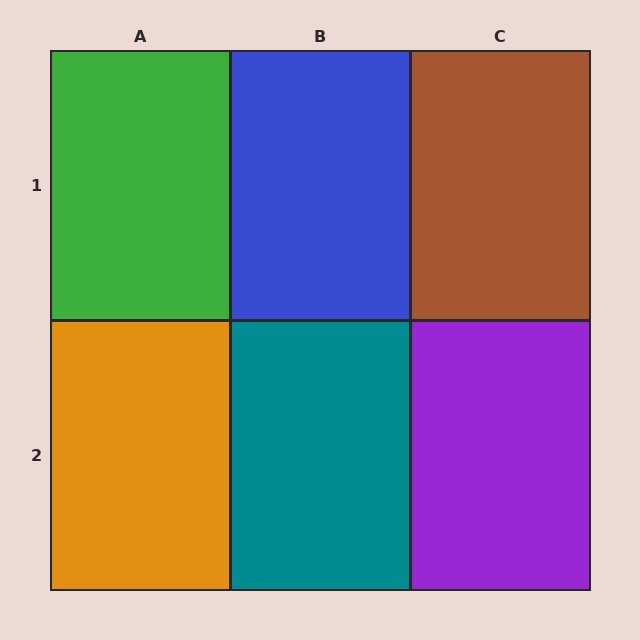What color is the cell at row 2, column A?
Orange.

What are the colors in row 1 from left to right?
Green, blue, brown.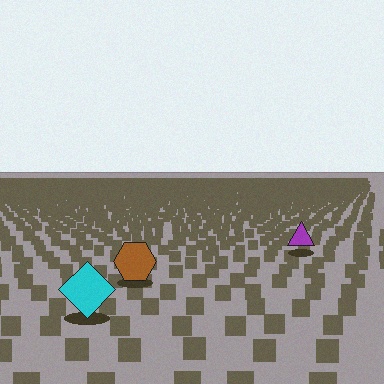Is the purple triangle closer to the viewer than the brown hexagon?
No. The brown hexagon is closer — you can tell from the texture gradient: the ground texture is coarser near it.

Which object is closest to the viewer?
The cyan diamond is closest. The texture marks near it are larger and more spread out.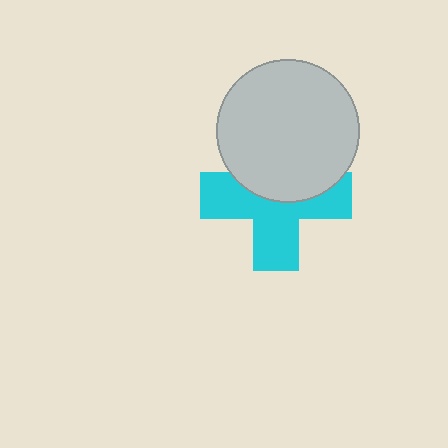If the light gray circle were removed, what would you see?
You would see the complete cyan cross.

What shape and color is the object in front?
The object in front is a light gray circle.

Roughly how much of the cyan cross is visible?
About half of it is visible (roughly 58%).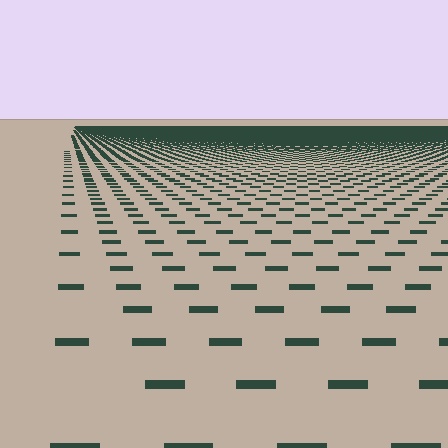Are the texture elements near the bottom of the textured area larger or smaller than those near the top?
Larger. Near the bottom, elements are closer to the viewer and appear at a bigger on-screen size.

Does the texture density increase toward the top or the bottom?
Density increases toward the top.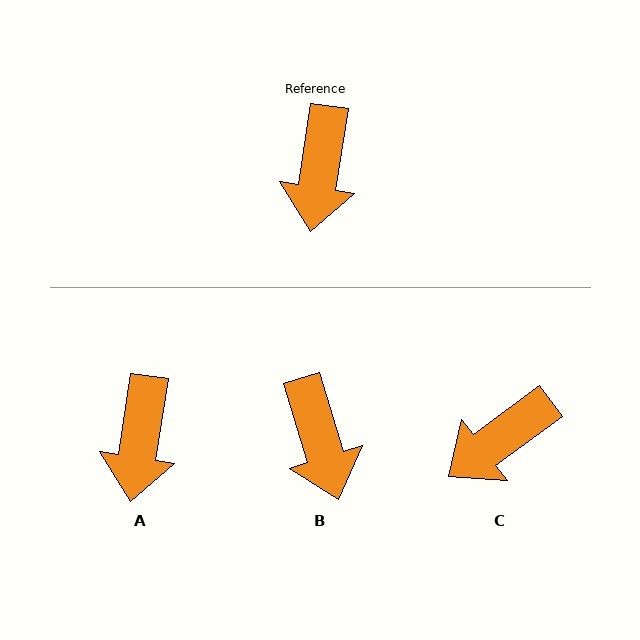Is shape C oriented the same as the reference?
No, it is off by about 45 degrees.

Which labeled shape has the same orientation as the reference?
A.